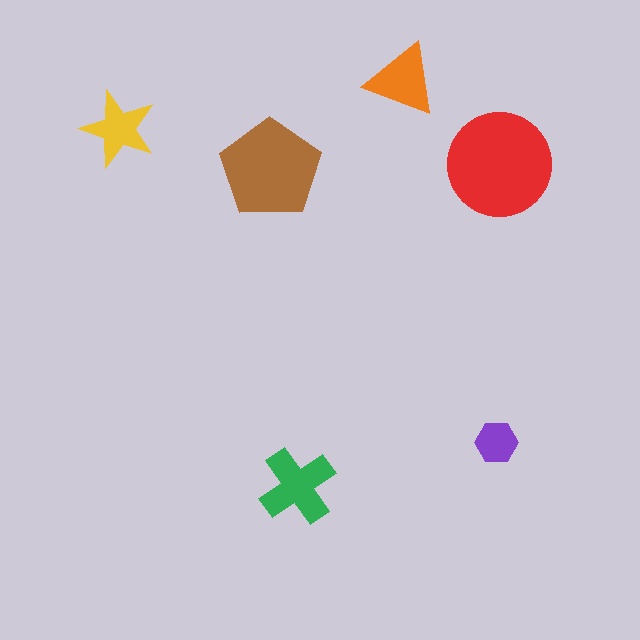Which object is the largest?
The red circle.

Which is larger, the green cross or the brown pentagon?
The brown pentagon.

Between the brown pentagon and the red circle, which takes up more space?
The red circle.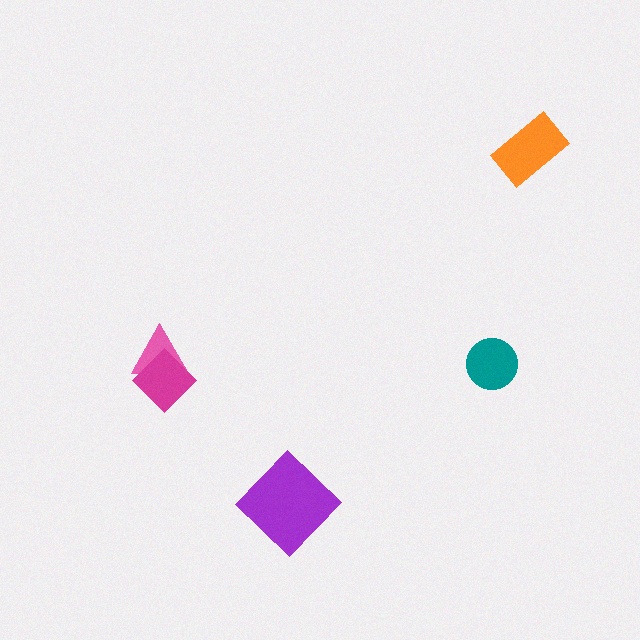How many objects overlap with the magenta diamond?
1 object overlaps with the magenta diamond.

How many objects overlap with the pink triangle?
1 object overlaps with the pink triangle.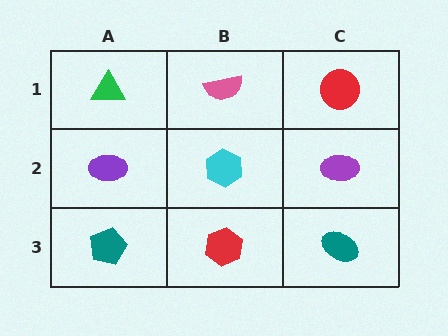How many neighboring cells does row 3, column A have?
2.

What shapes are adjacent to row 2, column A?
A green triangle (row 1, column A), a teal pentagon (row 3, column A), a cyan hexagon (row 2, column B).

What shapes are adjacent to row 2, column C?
A red circle (row 1, column C), a teal ellipse (row 3, column C), a cyan hexagon (row 2, column B).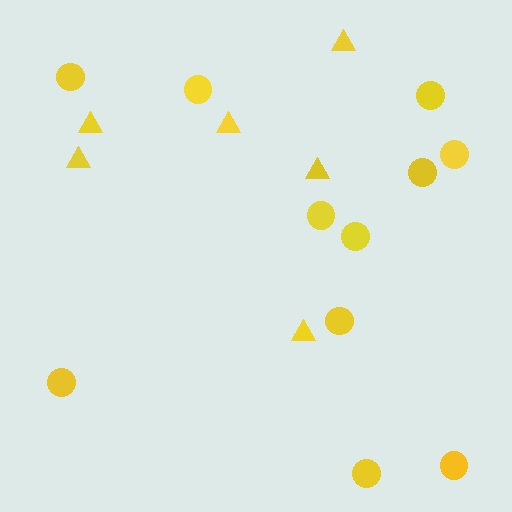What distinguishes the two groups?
There are 2 groups: one group of triangles (6) and one group of circles (11).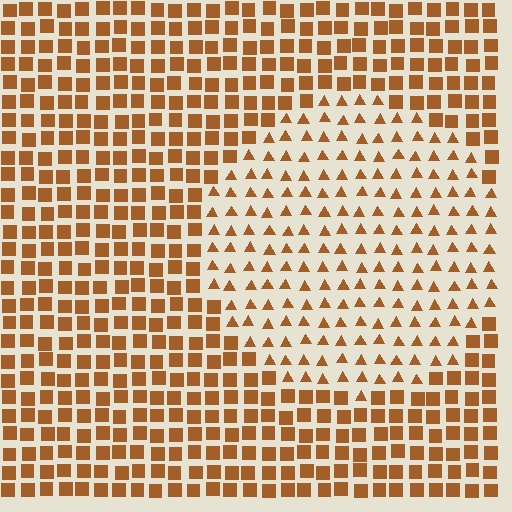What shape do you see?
I see a circle.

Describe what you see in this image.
The image is filled with small brown elements arranged in a uniform grid. A circle-shaped region contains triangles, while the surrounding area contains squares. The boundary is defined purely by the change in element shape.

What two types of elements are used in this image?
The image uses triangles inside the circle region and squares outside it.